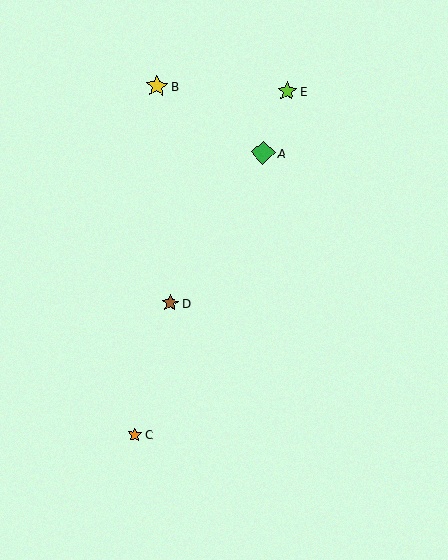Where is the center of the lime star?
The center of the lime star is at (287, 91).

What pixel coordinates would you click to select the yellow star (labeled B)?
Click at (157, 86) to select the yellow star B.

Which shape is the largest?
The green diamond (labeled A) is the largest.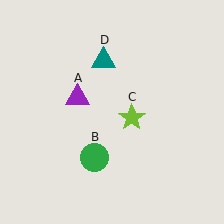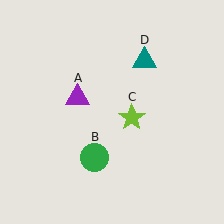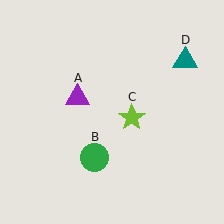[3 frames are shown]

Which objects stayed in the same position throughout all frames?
Purple triangle (object A) and green circle (object B) and lime star (object C) remained stationary.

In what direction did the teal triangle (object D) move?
The teal triangle (object D) moved right.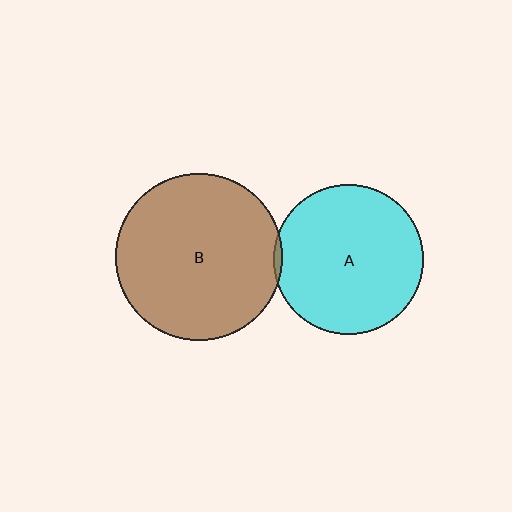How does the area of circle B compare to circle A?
Approximately 1.2 times.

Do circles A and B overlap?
Yes.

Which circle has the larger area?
Circle B (brown).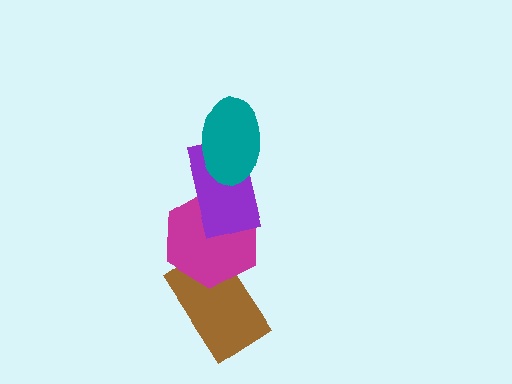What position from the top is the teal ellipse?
The teal ellipse is 1st from the top.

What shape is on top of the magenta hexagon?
The purple rectangle is on top of the magenta hexagon.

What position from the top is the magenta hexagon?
The magenta hexagon is 3rd from the top.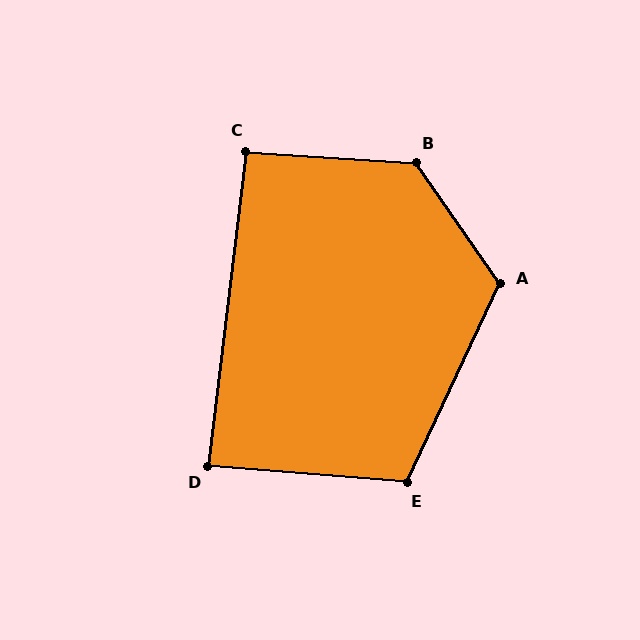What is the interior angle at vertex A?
Approximately 120 degrees (obtuse).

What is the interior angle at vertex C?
Approximately 93 degrees (approximately right).